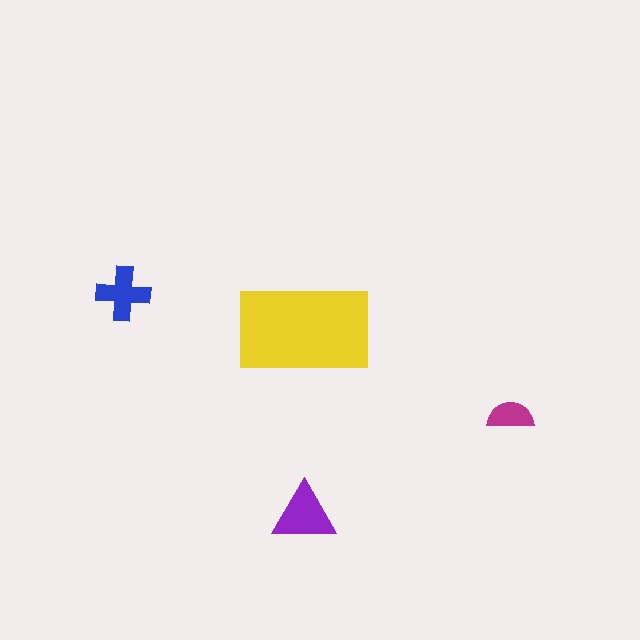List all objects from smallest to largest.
The magenta semicircle, the blue cross, the purple triangle, the yellow rectangle.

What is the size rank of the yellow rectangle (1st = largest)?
1st.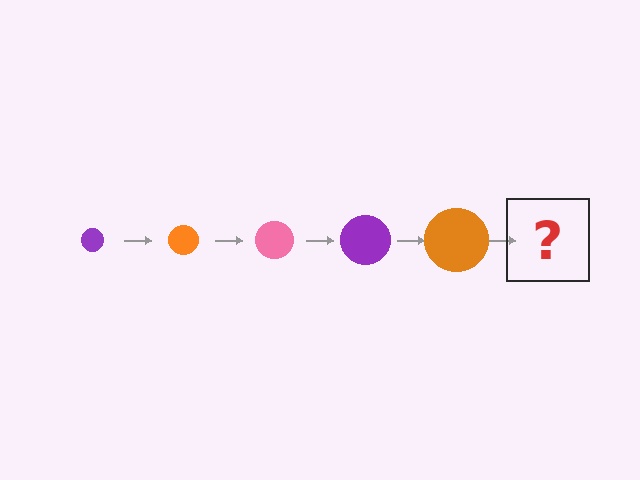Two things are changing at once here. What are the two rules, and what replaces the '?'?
The two rules are that the circle grows larger each step and the color cycles through purple, orange, and pink. The '?' should be a pink circle, larger than the previous one.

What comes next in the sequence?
The next element should be a pink circle, larger than the previous one.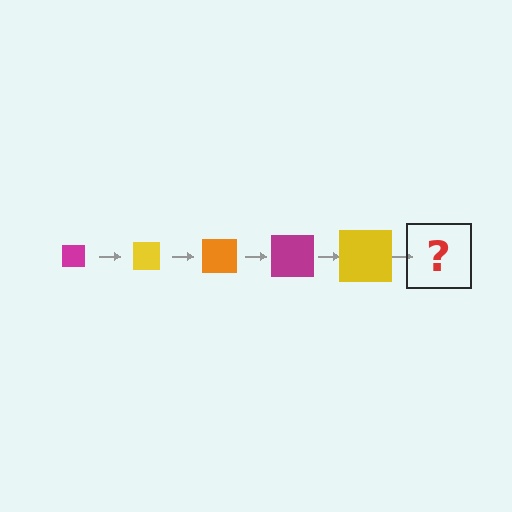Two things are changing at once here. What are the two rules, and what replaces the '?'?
The two rules are that the square grows larger each step and the color cycles through magenta, yellow, and orange. The '?' should be an orange square, larger than the previous one.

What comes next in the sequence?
The next element should be an orange square, larger than the previous one.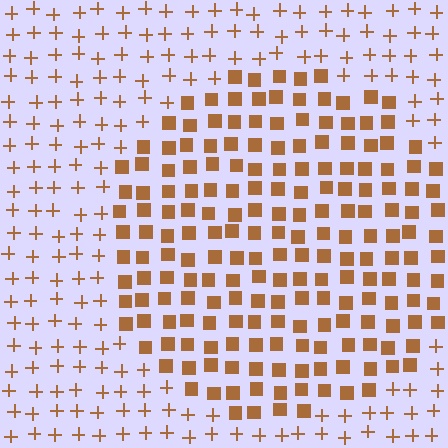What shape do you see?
I see a circle.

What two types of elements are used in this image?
The image uses squares inside the circle region and plus signs outside it.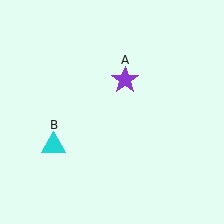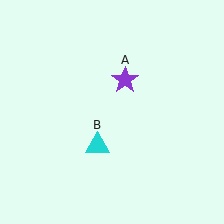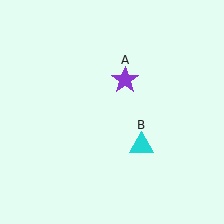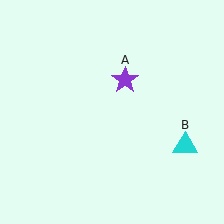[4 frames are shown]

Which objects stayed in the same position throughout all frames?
Purple star (object A) remained stationary.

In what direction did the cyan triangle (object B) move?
The cyan triangle (object B) moved right.